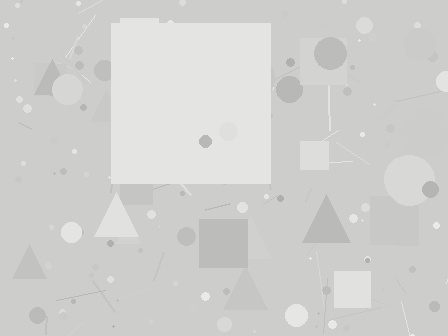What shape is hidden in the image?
A square is hidden in the image.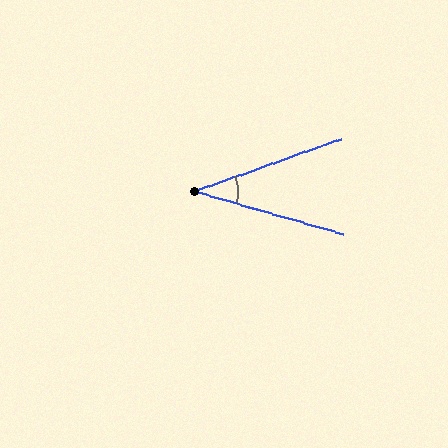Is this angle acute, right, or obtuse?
It is acute.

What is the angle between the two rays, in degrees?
Approximately 35 degrees.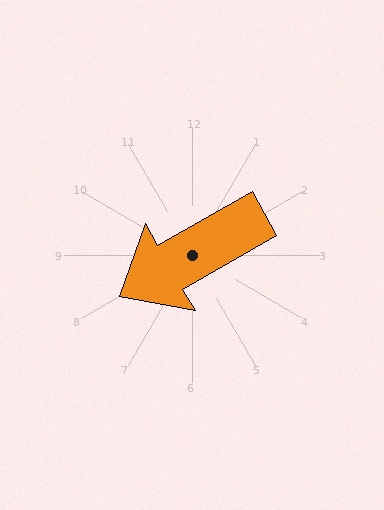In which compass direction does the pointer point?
Southwest.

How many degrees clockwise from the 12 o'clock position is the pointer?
Approximately 240 degrees.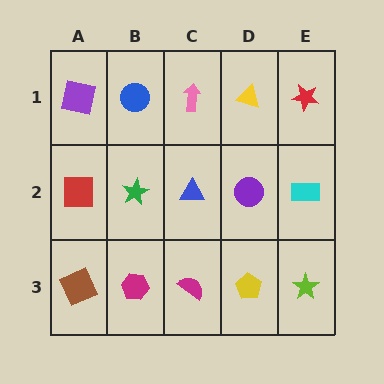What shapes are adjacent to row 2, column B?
A blue circle (row 1, column B), a magenta hexagon (row 3, column B), a red square (row 2, column A), a blue triangle (row 2, column C).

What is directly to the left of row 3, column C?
A magenta hexagon.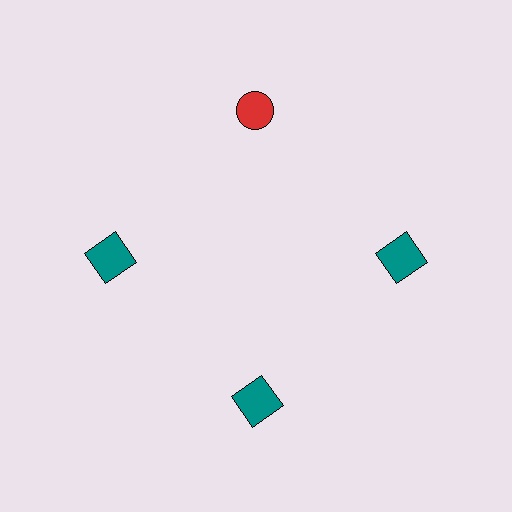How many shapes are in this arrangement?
There are 4 shapes arranged in a ring pattern.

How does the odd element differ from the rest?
It differs in both color (red instead of teal) and shape (circle instead of square).